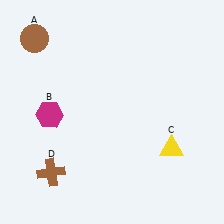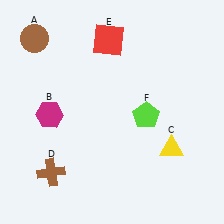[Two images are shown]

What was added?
A red square (E), a lime pentagon (F) were added in Image 2.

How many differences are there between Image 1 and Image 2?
There are 2 differences between the two images.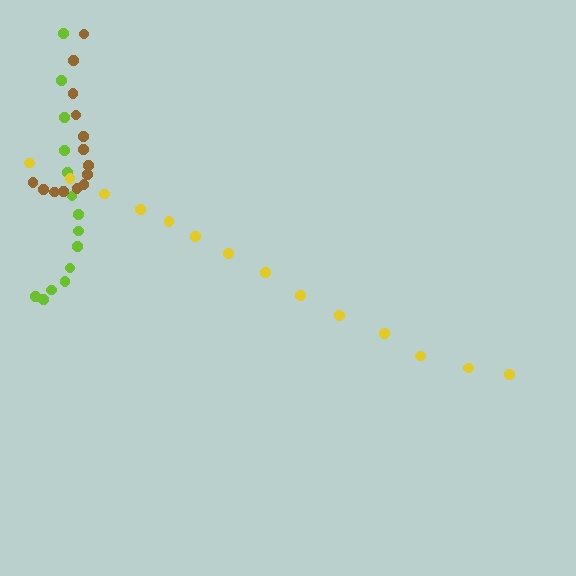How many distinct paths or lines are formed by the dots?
There are 3 distinct paths.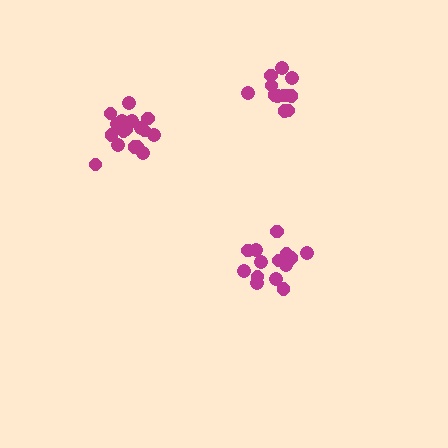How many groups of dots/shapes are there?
There are 3 groups.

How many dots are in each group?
Group 1: 17 dots, Group 2: 14 dots, Group 3: 13 dots (44 total).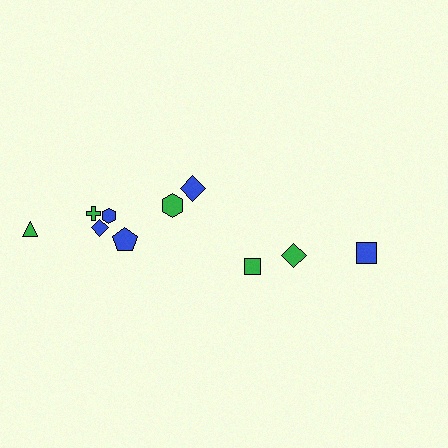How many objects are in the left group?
There are 7 objects.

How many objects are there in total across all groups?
There are 10 objects.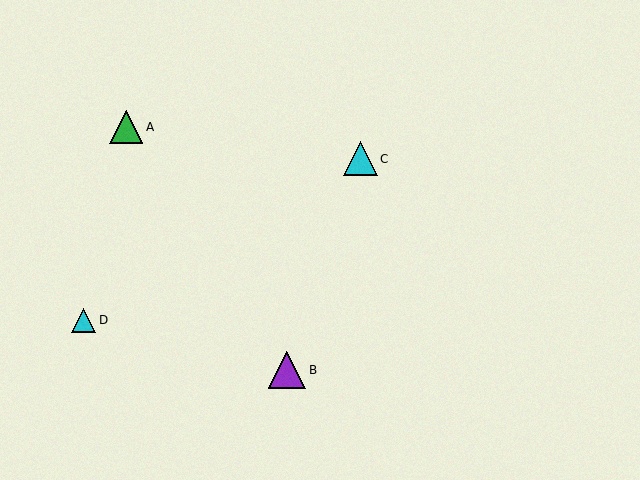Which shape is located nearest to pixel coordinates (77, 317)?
The cyan triangle (labeled D) at (83, 320) is nearest to that location.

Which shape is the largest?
The purple triangle (labeled B) is the largest.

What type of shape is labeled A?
Shape A is a green triangle.